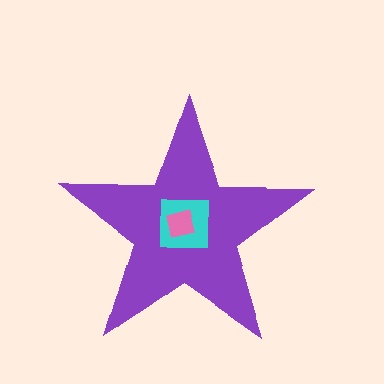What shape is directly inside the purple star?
The cyan square.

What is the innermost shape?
The pink square.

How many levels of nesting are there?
3.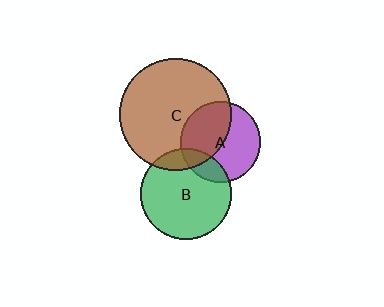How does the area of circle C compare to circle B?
Approximately 1.5 times.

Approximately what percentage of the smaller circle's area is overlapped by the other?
Approximately 15%.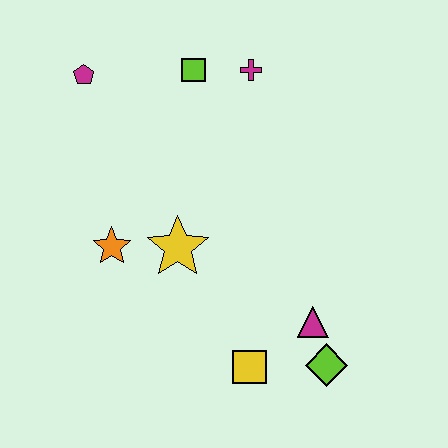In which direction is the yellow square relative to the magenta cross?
The yellow square is below the magenta cross.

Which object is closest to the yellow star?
The orange star is closest to the yellow star.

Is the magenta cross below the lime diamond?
No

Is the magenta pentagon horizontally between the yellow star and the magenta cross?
No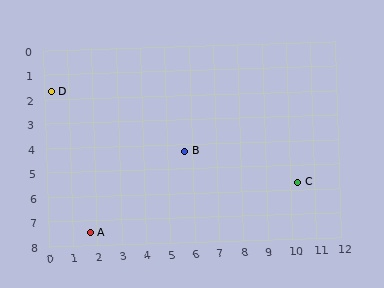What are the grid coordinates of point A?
Point A is at approximately (1.7, 7.5).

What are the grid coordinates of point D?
Point D is at approximately (0.3, 1.7).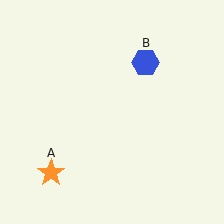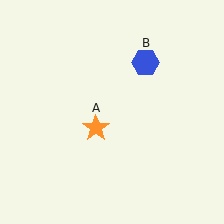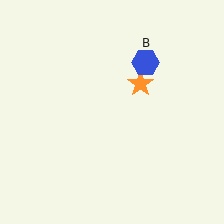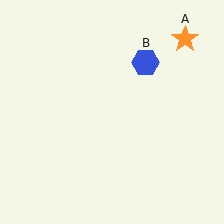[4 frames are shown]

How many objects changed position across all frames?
1 object changed position: orange star (object A).